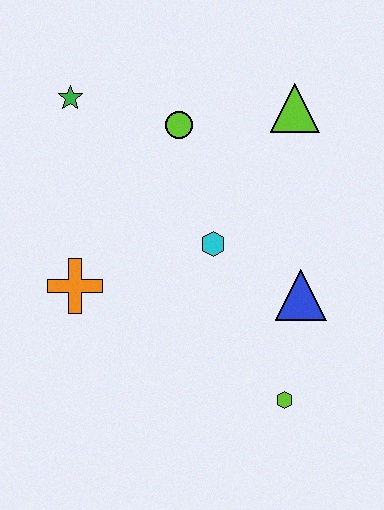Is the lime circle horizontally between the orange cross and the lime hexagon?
Yes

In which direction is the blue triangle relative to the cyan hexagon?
The blue triangle is to the right of the cyan hexagon.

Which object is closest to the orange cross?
The cyan hexagon is closest to the orange cross.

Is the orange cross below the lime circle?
Yes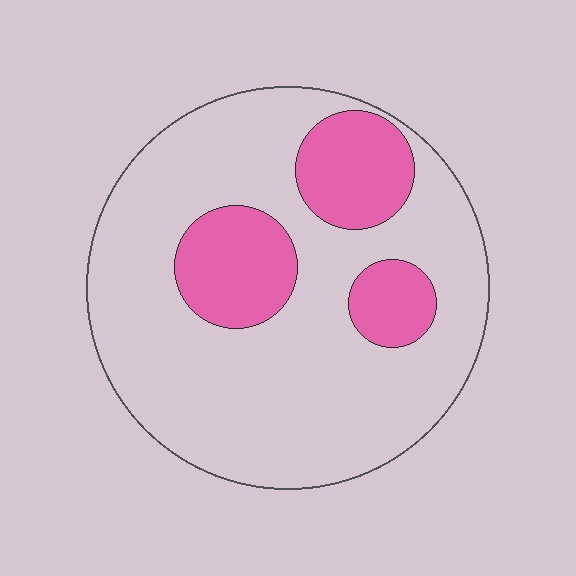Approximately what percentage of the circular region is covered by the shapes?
Approximately 25%.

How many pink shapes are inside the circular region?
3.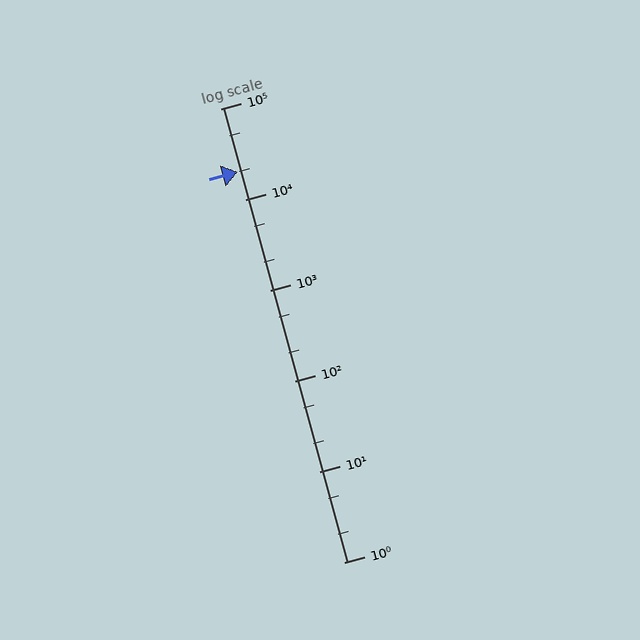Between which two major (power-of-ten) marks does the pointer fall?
The pointer is between 10000 and 100000.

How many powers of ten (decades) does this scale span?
The scale spans 5 decades, from 1 to 100000.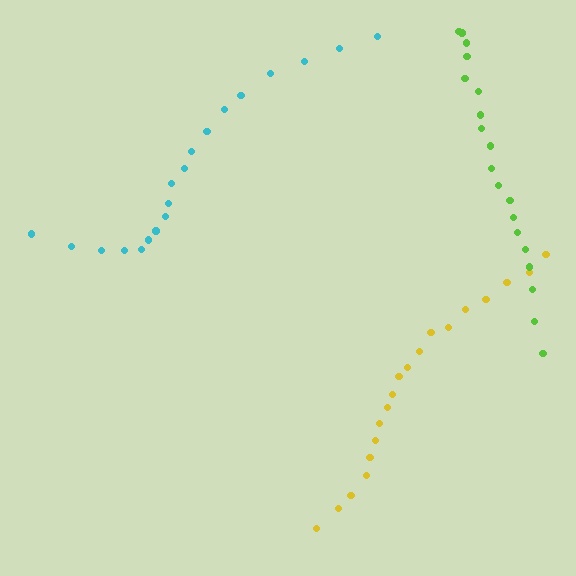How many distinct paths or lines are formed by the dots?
There are 3 distinct paths.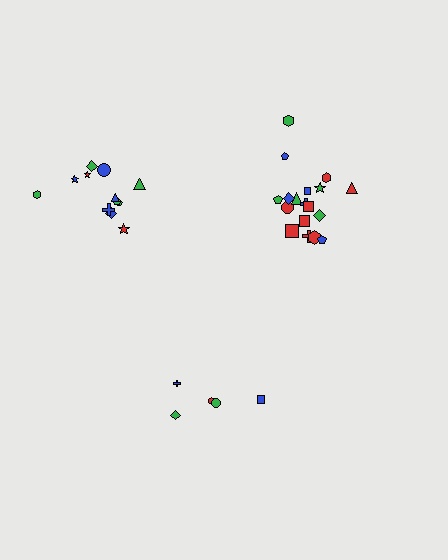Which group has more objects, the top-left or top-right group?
The top-right group.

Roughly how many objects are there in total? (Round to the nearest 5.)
Roughly 35 objects in total.